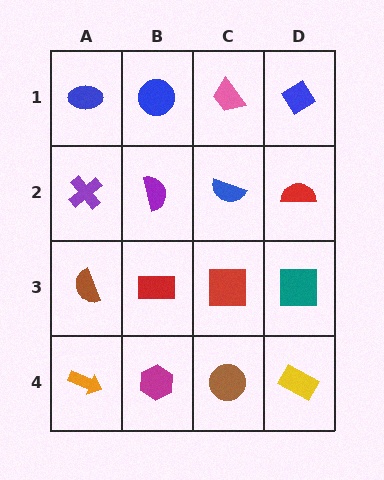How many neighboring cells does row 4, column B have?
3.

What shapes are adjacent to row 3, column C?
A blue semicircle (row 2, column C), a brown circle (row 4, column C), a red rectangle (row 3, column B), a teal square (row 3, column D).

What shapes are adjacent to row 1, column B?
A purple semicircle (row 2, column B), a blue ellipse (row 1, column A), a pink trapezoid (row 1, column C).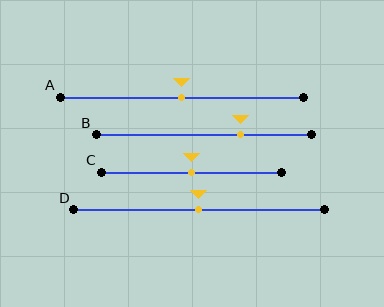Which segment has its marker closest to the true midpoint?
Segment A has its marker closest to the true midpoint.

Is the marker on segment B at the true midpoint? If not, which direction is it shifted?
No, the marker on segment B is shifted to the right by about 17% of the segment length.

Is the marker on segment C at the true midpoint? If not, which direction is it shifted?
Yes, the marker on segment C is at the true midpoint.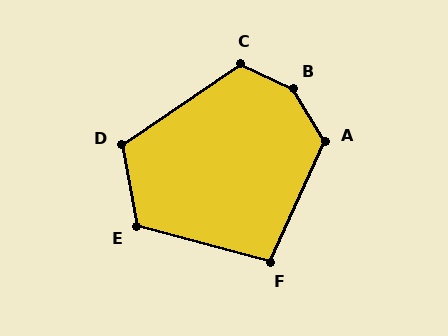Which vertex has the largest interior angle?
B, at approximately 147 degrees.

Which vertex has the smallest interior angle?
F, at approximately 100 degrees.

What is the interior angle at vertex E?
Approximately 115 degrees (obtuse).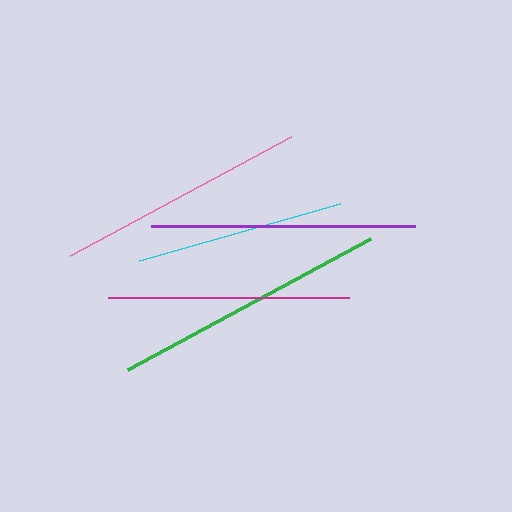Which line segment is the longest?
The green line is the longest at approximately 275 pixels.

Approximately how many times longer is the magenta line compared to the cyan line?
The magenta line is approximately 1.2 times the length of the cyan line.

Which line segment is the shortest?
The cyan line is the shortest at approximately 209 pixels.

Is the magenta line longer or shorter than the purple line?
The purple line is longer than the magenta line.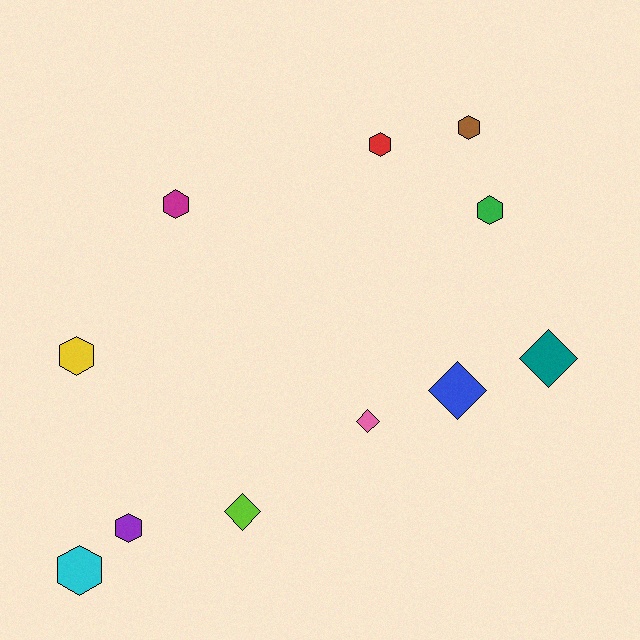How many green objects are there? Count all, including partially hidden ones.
There is 1 green object.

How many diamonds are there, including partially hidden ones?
There are 4 diamonds.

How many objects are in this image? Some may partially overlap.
There are 11 objects.